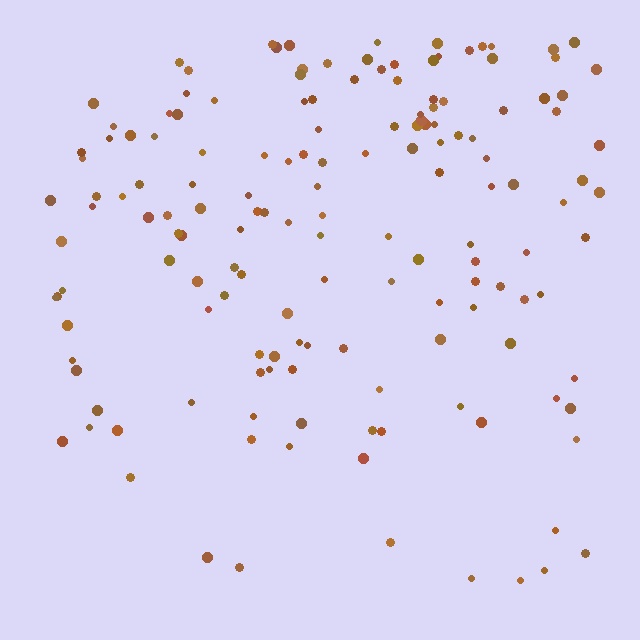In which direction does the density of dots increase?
From bottom to top, with the top side densest.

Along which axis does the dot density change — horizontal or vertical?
Vertical.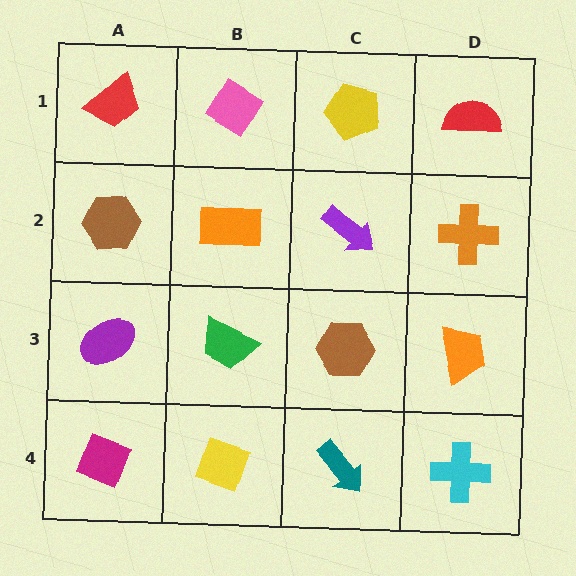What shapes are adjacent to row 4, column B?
A green trapezoid (row 3, column B), a magenta diamond (row 4, column A), a teal arrow (row 4, column C).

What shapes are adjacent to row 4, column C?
A brown hexagon (row 3, column C), a yellow diamond (row 4, column B), a cyan cross (row 4, column D).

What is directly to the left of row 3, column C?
A green trapezoid.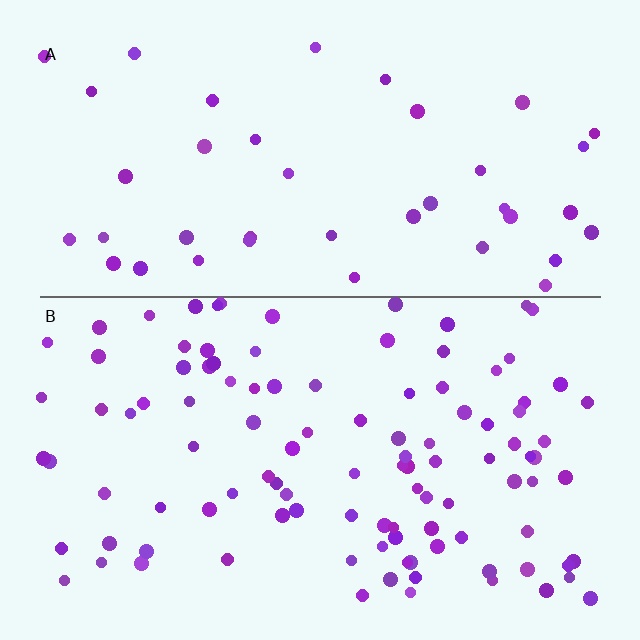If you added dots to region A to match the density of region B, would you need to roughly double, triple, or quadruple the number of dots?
Approximately triple.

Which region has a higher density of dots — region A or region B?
B (the bottom).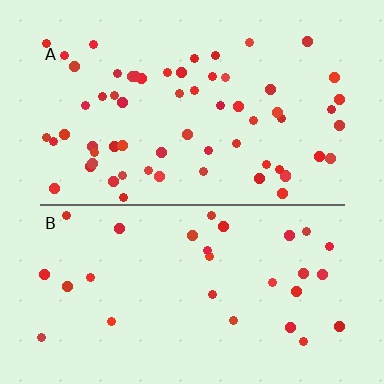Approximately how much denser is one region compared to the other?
Approximately 2.1× — region A over region B.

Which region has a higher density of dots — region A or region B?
A (the top).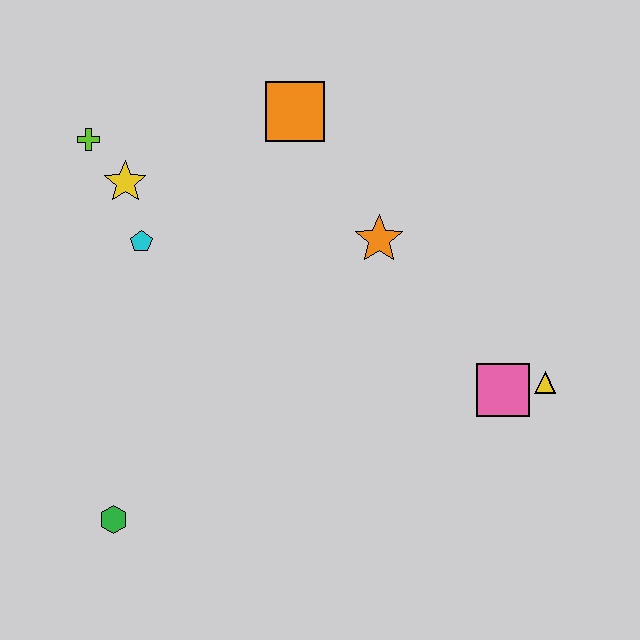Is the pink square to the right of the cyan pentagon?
Yes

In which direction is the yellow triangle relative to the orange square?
The yellow triangle is below the orange square.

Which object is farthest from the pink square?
The lime cross is farthest from the pink square.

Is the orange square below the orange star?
No